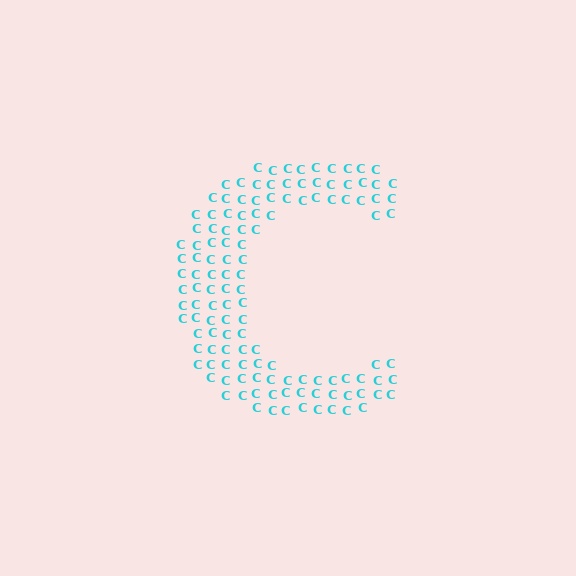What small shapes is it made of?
It is made of small letter C's.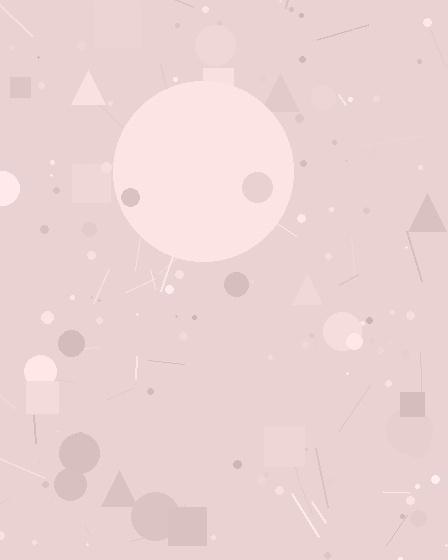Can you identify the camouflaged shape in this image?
The camouflaged shape is a circle.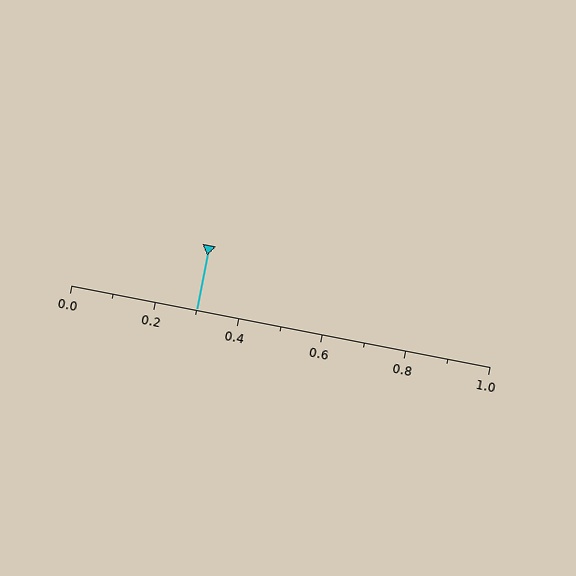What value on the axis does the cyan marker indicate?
The marker indicates approximately 0.3.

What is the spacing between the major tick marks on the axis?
The major ticks are spaced 0.2 apart.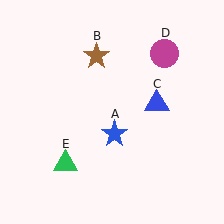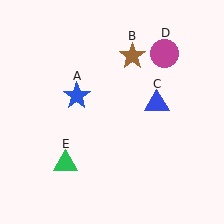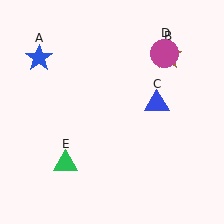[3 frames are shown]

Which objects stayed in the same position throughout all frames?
Blue triangle (object C) and magenta circle (object D) and green triangle (object E) remained stationary.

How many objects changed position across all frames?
2 objects changed position: blue star (object A), brown star (object B).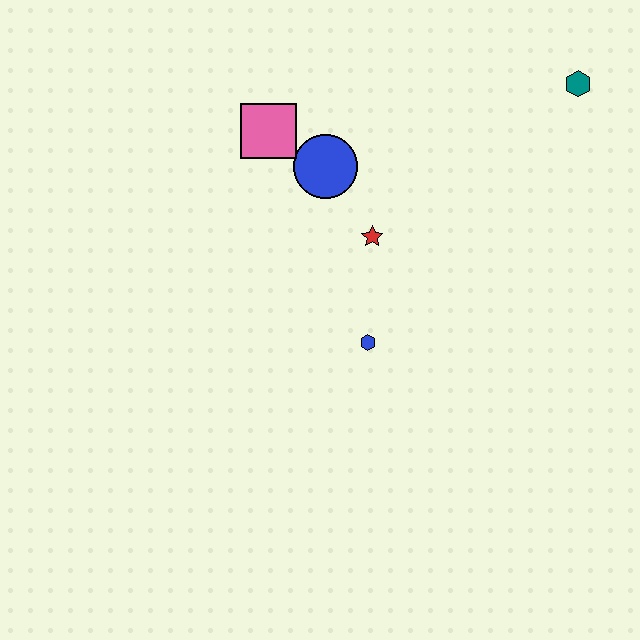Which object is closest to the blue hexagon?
The red star is closest to the blue hexagon.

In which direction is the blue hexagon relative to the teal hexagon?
The blue hexagon is below the teal hexagon.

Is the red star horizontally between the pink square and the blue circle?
No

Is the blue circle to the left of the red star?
Yes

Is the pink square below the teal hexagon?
Yes